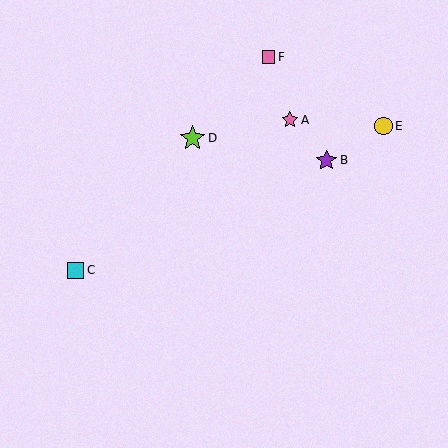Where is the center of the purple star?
The center of the purple star is at (326, 160).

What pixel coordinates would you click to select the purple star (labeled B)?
Click at (326, 160) to select the purple star B.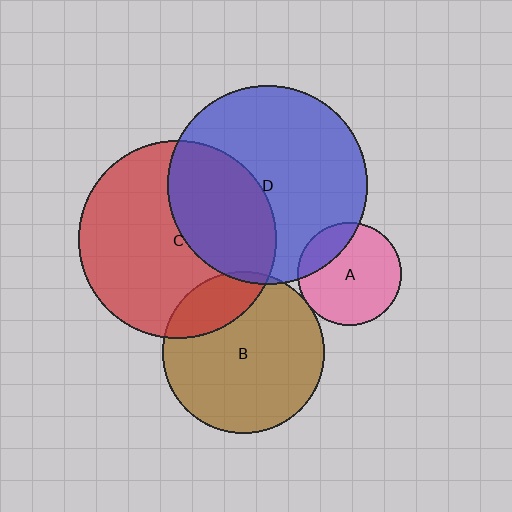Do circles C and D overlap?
Yes.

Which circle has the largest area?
Circle D (blue).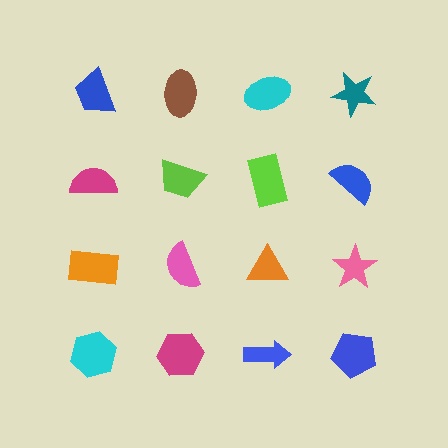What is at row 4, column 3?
A blue arrow.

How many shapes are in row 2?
4 shapes.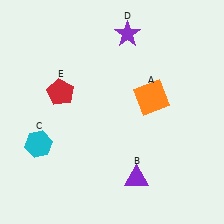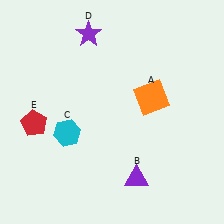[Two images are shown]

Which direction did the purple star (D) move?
The purple star (D) moved left.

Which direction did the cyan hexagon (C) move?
The cyan hexagon (C) moved right.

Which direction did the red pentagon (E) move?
The red pentagon (E) moved down.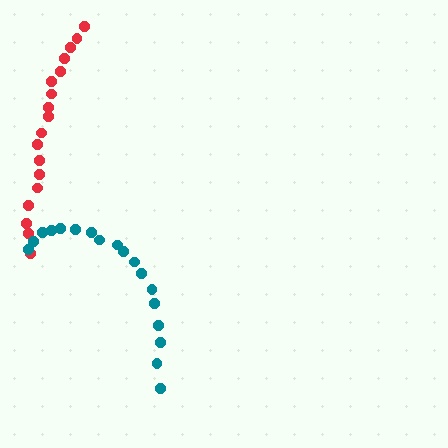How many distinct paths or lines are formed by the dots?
There are 2 distinct paths.